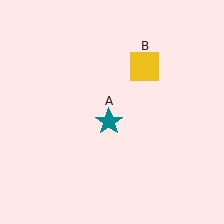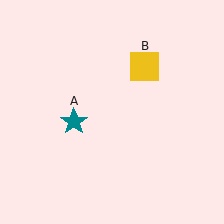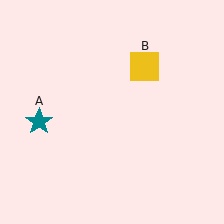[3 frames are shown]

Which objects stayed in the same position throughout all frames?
Yellow square (object B) remained stationary.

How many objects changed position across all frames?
1 object changed position: teal star (object A).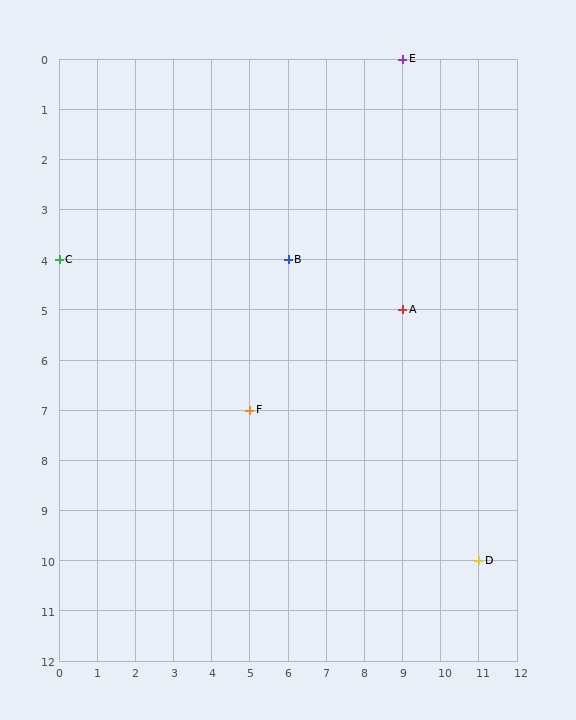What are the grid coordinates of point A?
Point A is at grid coordinates (9, 5).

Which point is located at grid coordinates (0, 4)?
Point C is at (0, 4).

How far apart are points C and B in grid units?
Points C and B are 6 columns apart.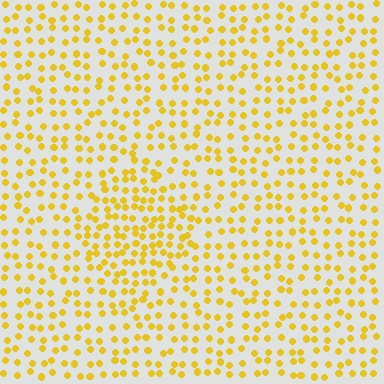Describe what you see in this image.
The image contains small yellow elements arranged at two different densities. A diamond-shaped region is visible where the elements are more densely packed than the surrounding area.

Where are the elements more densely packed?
The elements are more densely packed inside the diamond boundary.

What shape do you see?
I see a diamond.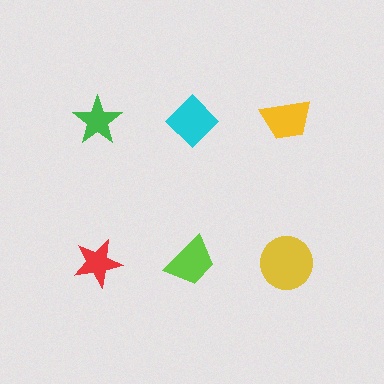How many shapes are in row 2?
3 shapes.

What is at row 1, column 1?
A green star.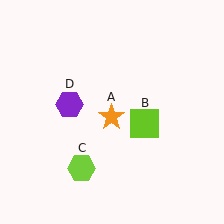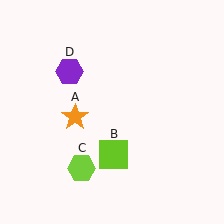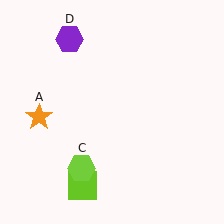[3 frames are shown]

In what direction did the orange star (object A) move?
The orange star (object A) moved left.